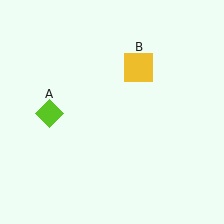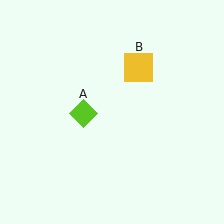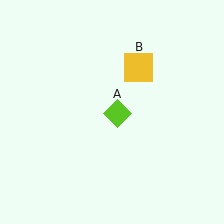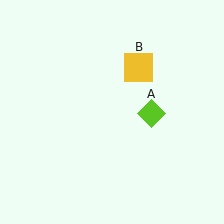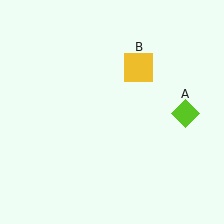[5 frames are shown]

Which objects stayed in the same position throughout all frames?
Yellow square (object B) remained stationary.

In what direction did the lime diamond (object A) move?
The lime diamond (object A) moved right.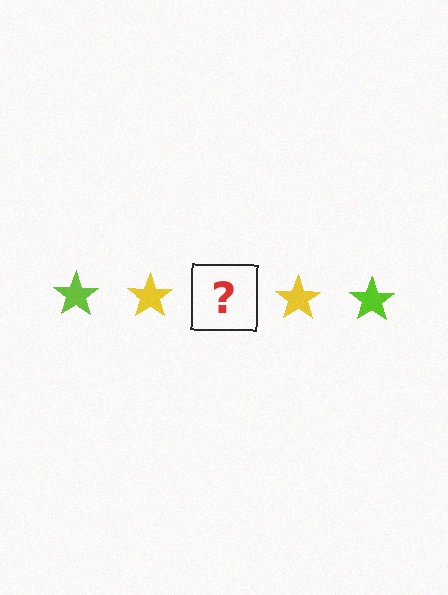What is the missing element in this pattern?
The missing element is a lime star.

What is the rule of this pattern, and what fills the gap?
The rule is that the pattern cycles through lime, yellow stars. The gap should be filled with a lime star.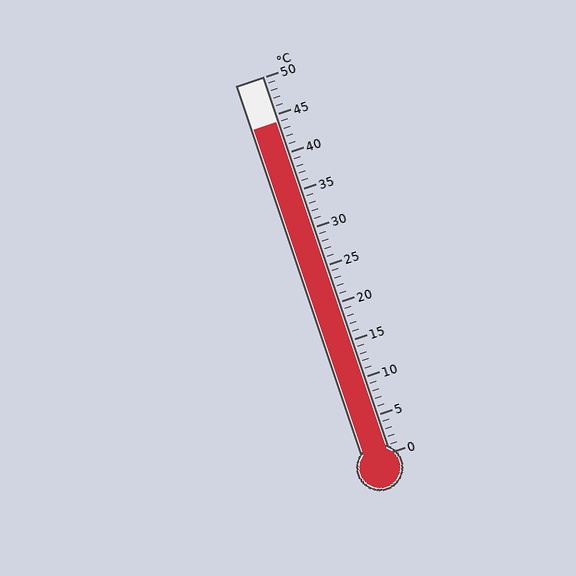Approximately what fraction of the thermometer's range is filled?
The thermometer is filled to approximately 90% of its range.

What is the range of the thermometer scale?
The thermometer scale ranges from 0°C to 50°C.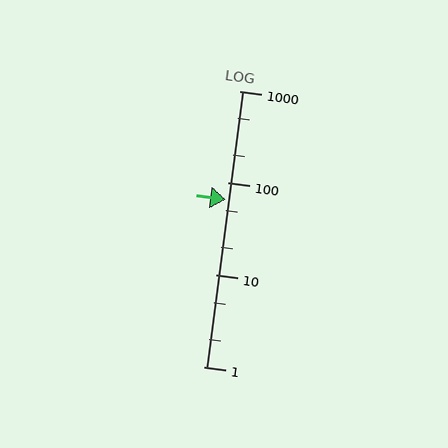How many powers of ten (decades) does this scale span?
The scale spans 3 decades, from 1 to 1000.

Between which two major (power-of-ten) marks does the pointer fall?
The pointer is between 10 and 100.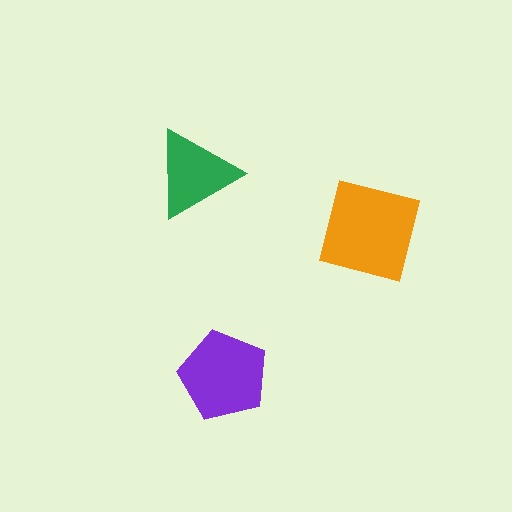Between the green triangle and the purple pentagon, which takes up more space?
The purple pentagon.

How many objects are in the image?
There are 3 objects in the image.